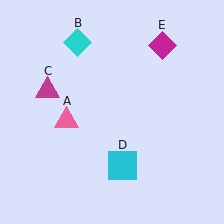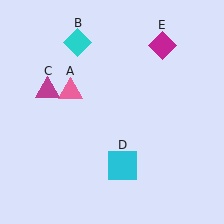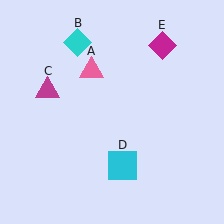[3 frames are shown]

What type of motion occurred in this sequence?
The pink triangle (object A) rotated clockwise around the center of the scene.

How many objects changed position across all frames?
1 object changed position: pink triangle (object A).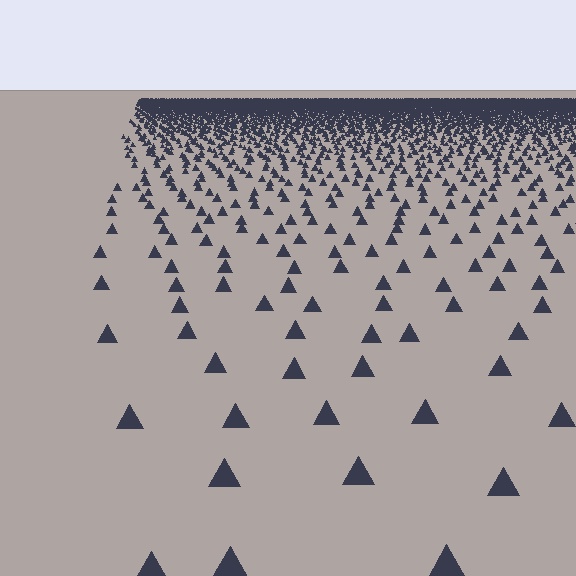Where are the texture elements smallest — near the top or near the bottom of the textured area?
Near the top.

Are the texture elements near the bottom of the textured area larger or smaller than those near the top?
Larger. Near the bottom, elements are closer to the viewer and appear at a bigger on-screen size.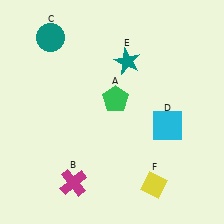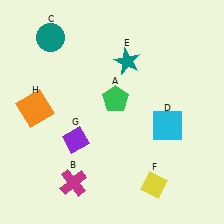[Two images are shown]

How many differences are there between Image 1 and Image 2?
There are 2 differences between the two images.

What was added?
A purple diamond (G), an orange square (H) were added in Image 2.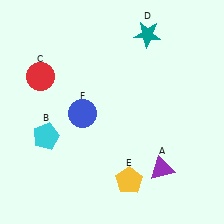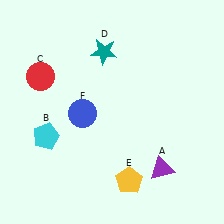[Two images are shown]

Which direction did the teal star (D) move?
The teal star (D) moved left.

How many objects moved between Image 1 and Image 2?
1 object moved between the two images.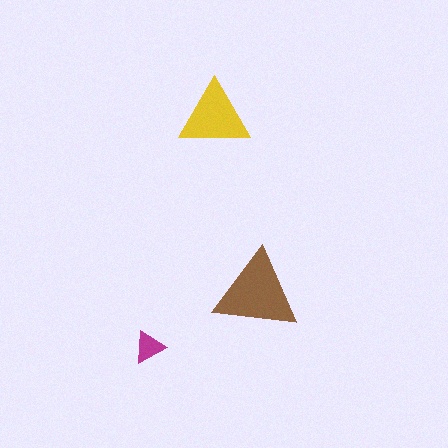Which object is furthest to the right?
The brown triangle is rightmost.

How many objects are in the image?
There are 3 objects in the image.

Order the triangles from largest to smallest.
the brown one, the yellow one, the magenta one.